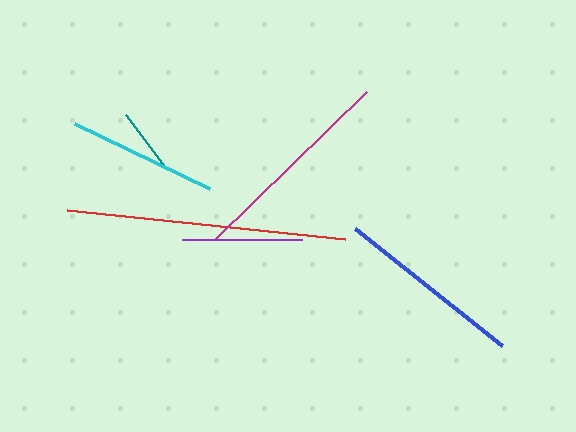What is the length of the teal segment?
The teal segment is approximately 66 pixels long.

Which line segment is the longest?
The red line is the longest at approximately 279 pixels.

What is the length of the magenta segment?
The magenta segment is approximately 212 pixels long.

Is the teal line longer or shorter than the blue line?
The blue line is longer than the teal line.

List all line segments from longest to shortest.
From longest to shortest: red, magenta, blue, cyan, purple, teal.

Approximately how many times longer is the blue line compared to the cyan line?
The blue line is approximately 1.2 times the length of the cyan line.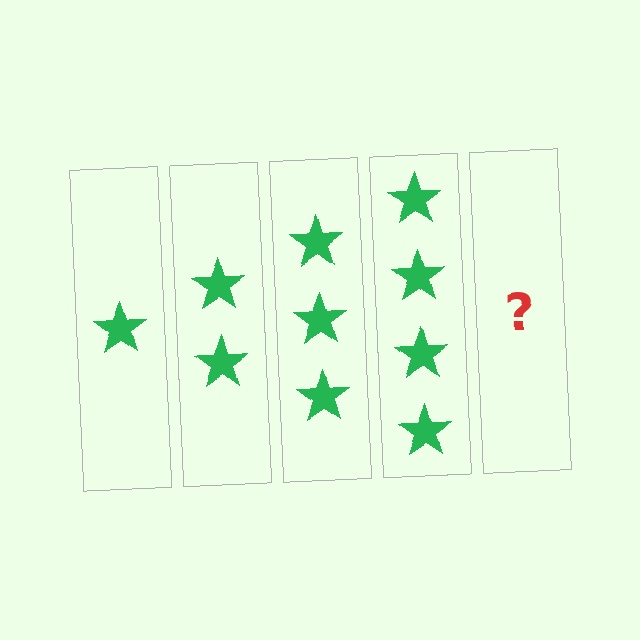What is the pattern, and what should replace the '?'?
The pattern is that each step adds one more star. The '?' should be 5 stars.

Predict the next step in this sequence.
The next step is 5 stars.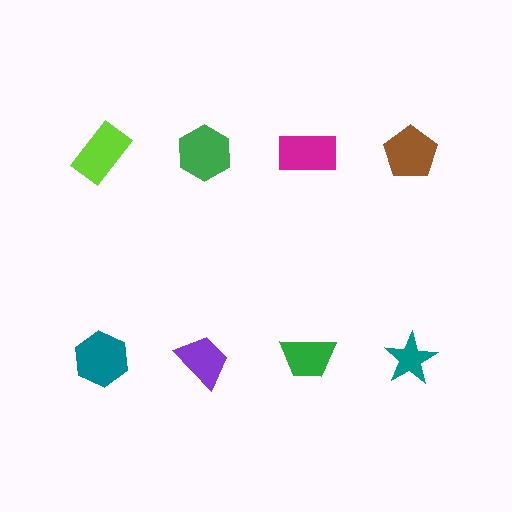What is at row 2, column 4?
A teal star.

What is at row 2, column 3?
A green trapezoid.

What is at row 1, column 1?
A lime rectangle.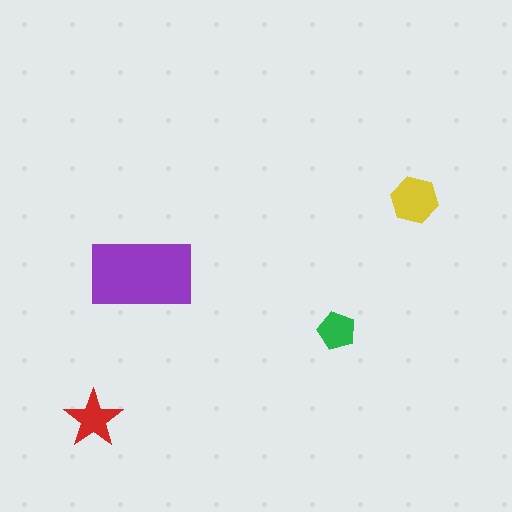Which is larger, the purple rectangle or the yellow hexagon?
The purple rectangle.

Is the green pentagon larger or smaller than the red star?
Smaller.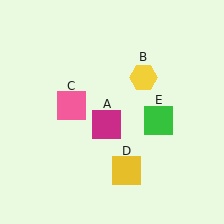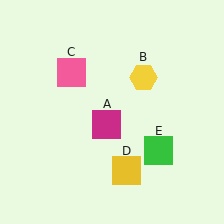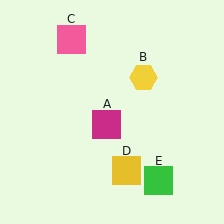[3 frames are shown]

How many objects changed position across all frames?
2 objects changed position: pink square (object C), green square (object E).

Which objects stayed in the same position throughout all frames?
Magenta square (object A) and yellow hexagon (object B) and yellow square (object D) remained stationary.